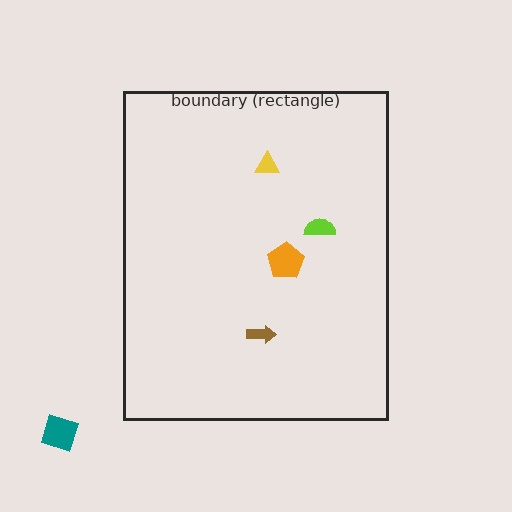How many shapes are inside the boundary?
4 inside, 1 outside.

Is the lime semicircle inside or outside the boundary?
Inside.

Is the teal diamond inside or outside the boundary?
Outside.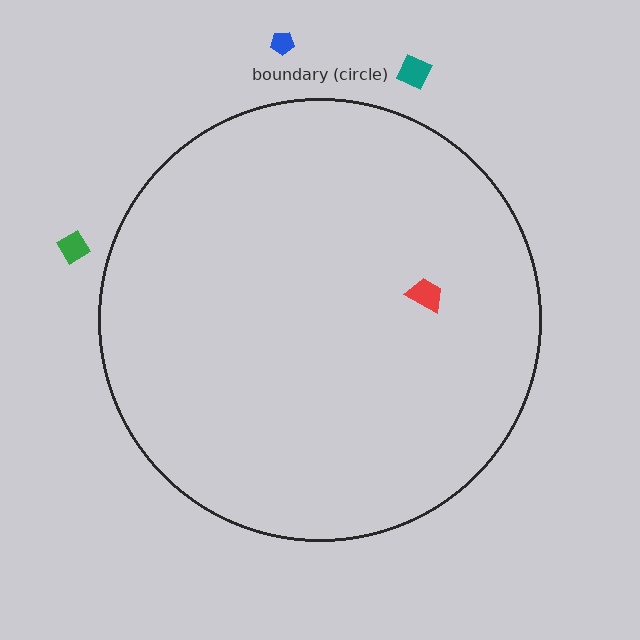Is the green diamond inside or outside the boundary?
Outside.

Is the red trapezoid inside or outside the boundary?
Inside.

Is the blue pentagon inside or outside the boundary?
Outside.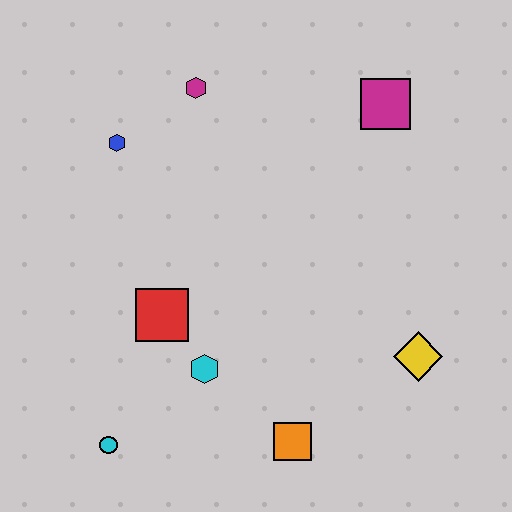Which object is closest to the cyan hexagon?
The red square is closest to the cyan hexagon.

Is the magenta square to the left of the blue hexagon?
No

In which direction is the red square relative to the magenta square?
The red square is to the left of the magenta square.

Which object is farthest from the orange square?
The magenta hexagon is farthest from the orange square.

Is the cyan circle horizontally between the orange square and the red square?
No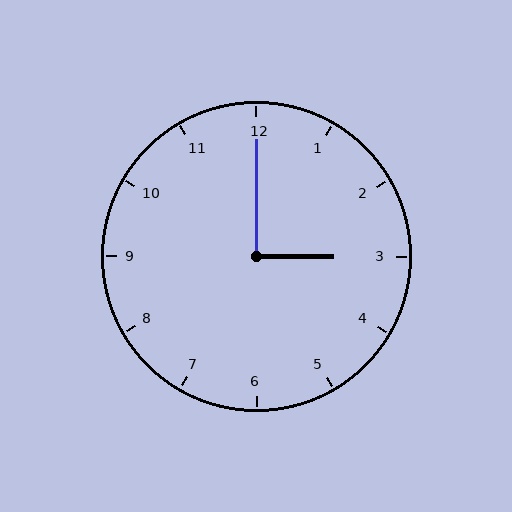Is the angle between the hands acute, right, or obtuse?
It is right.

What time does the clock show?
3:00.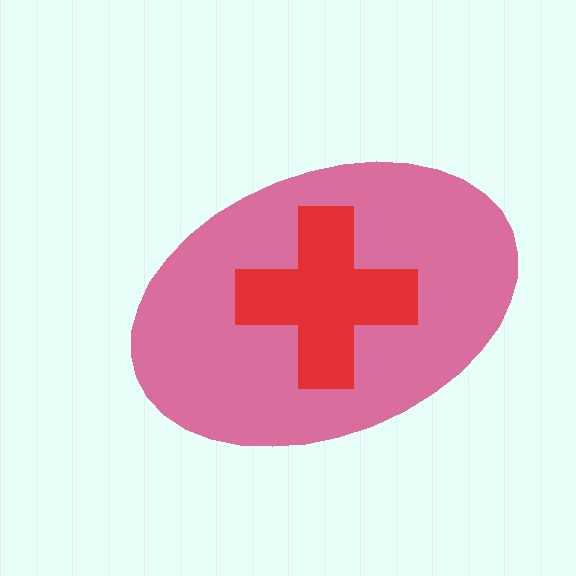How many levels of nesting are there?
2.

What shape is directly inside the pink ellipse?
The red cross.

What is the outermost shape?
The pink ellipse.